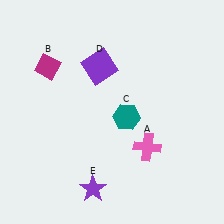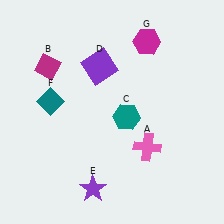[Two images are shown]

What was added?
A teal diamond (F), a magenta hexagon (G) were added in Image 2.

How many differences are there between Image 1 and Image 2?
There are 2 differences between the two images.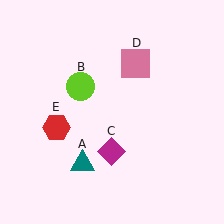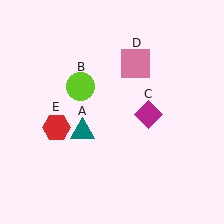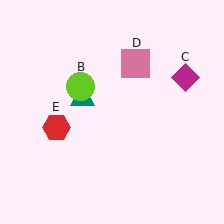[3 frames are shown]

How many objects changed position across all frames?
2 objects changed position: teal triangle (object A), magenta diamond (object C).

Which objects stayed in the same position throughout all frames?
Lime circle (object B) and pink square (object D) and red hexagon (object E) remained stationary.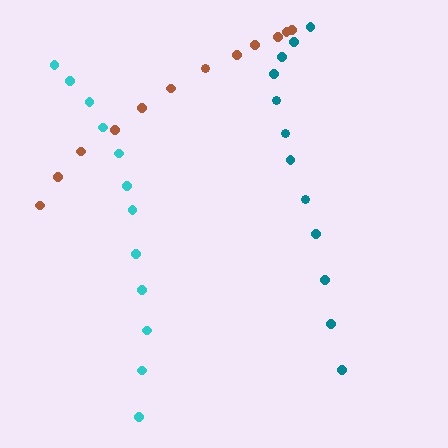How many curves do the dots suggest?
There are 3 distinct paths.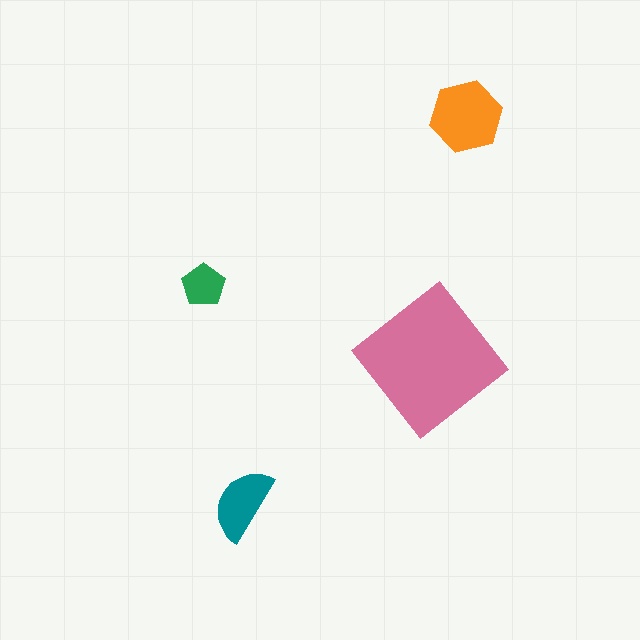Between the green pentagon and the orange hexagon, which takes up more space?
The orange hexagon.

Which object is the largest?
The pink diamond.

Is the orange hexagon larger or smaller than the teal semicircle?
Larger.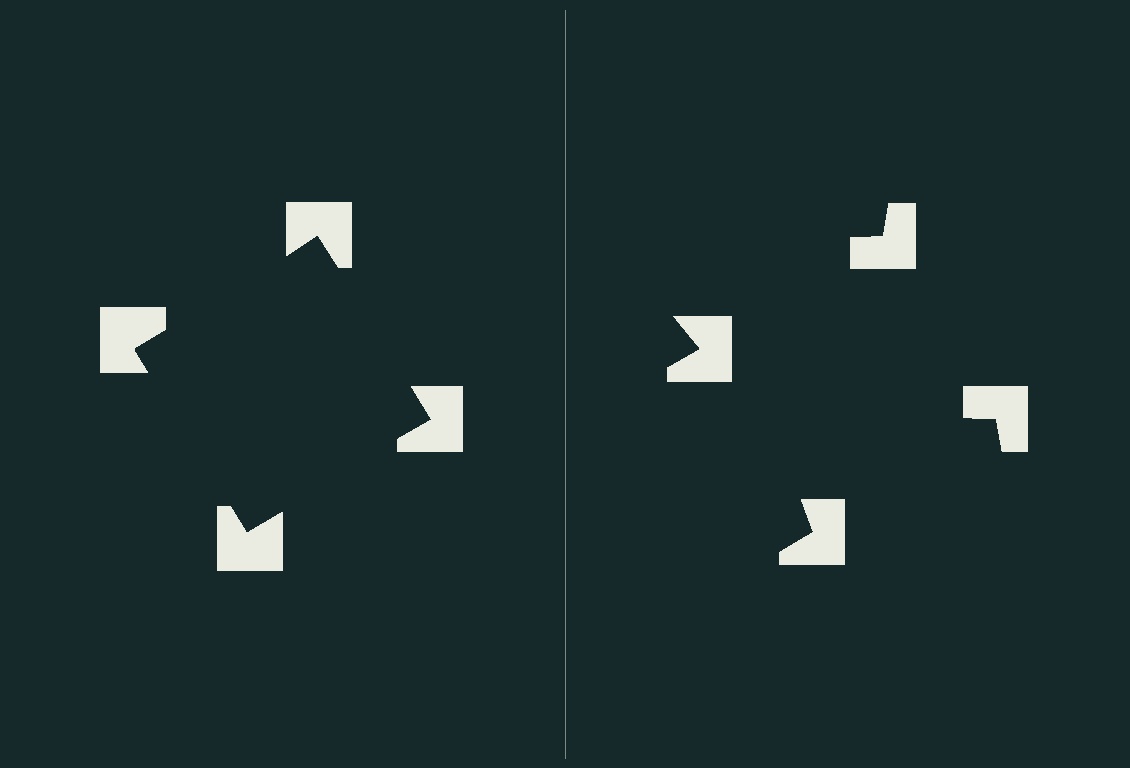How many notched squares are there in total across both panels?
8 — 4 on each side.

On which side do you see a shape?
An illusory square appears on the left side. On the right side the wedge cuts are rotated, so no coherent shape forms.